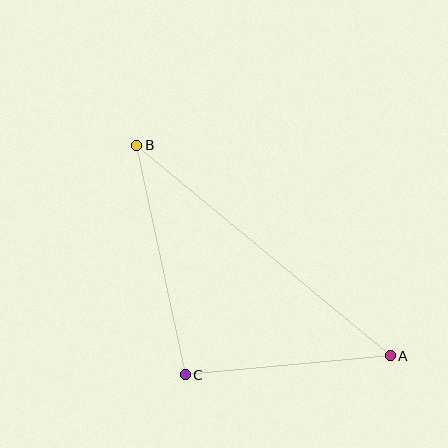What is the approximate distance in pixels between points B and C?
The distance between B and C is approximately 234 pixels.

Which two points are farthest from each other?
Points A and B are farthest from each other.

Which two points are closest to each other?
Points A and C are closest to each other.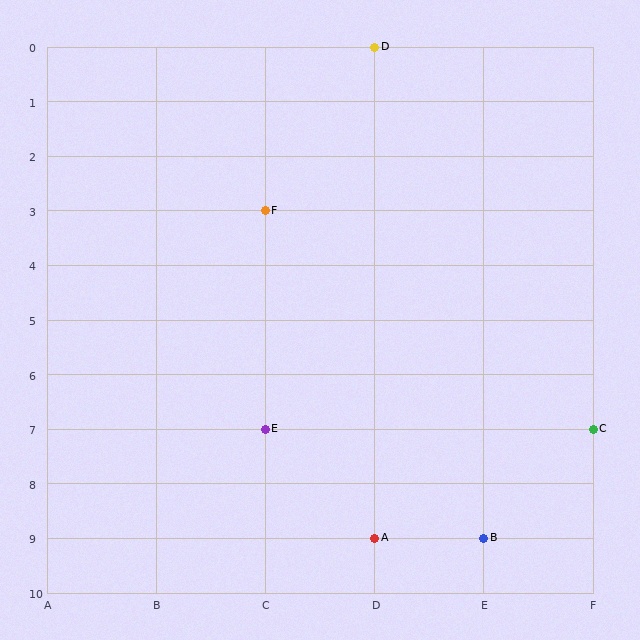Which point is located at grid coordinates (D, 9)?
Point A is at (D, 9).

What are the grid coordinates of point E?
Point E is at grid coordinates (C, 7).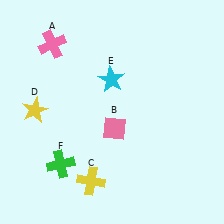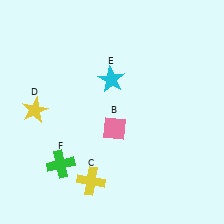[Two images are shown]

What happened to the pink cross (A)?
The pink cross (A) was removed in Image 2. It was in the top-left area of Image 1.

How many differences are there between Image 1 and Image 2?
There is 1 difference between the two images.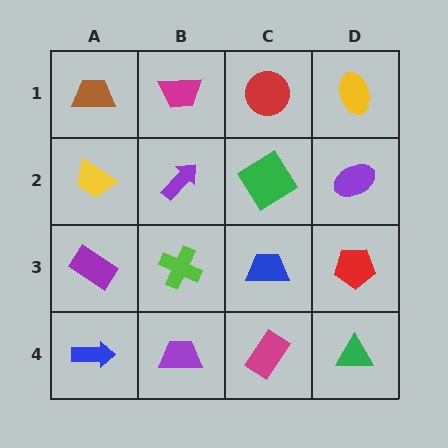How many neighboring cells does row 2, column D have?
3.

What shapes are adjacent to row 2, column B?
A magenta trapezoid (row 1, column B), a lime cross (row 3, column B), a yellow trapezoid (row 2, column A), a green diamond (row 2, column C).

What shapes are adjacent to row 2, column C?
A red circle (row 1, column C), a blue trapezoid (row 3, column C), a purple arrow (row 2, column B), a purple ellipse (row 2, column D).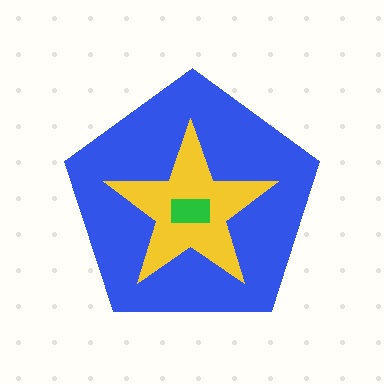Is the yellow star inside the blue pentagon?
Yes.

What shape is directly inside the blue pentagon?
The yellow star.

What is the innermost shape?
The green rectangle.